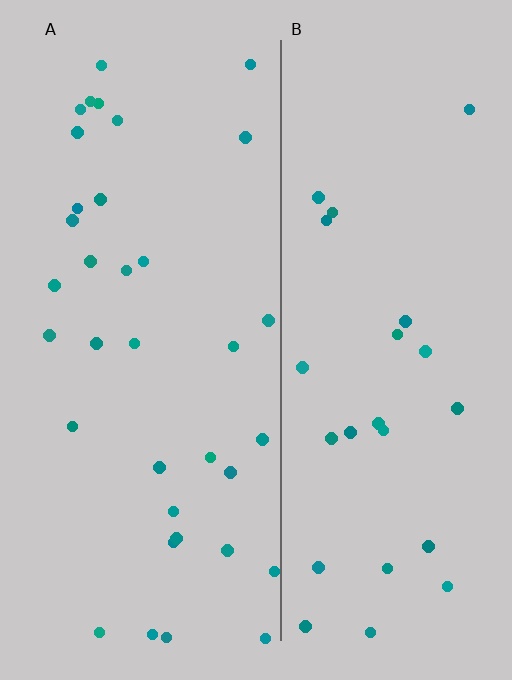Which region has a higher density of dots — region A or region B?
A (the left).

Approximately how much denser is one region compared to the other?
Approximately 1.4× — region A over region B.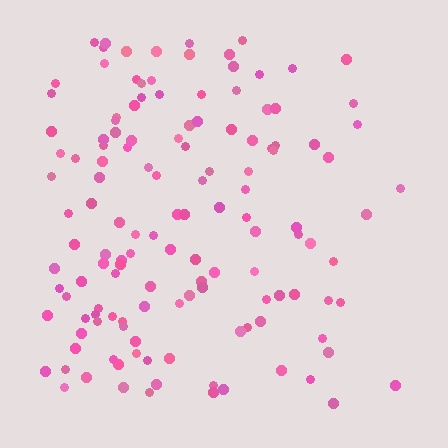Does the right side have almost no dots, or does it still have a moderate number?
Still a moderate number, just noticeably fewer than the left.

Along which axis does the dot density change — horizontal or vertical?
Horizontal.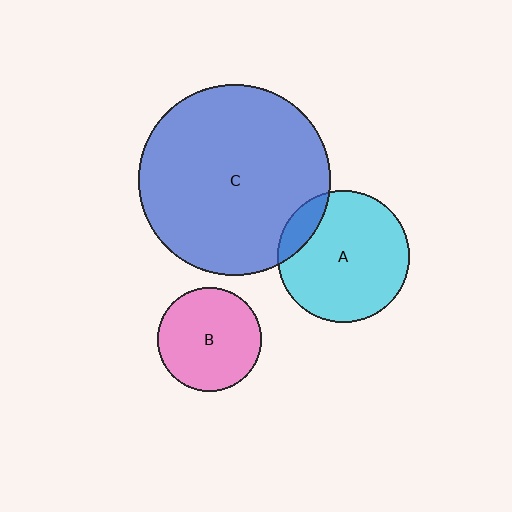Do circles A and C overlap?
Yes.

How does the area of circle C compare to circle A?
Approximately 2.1 times.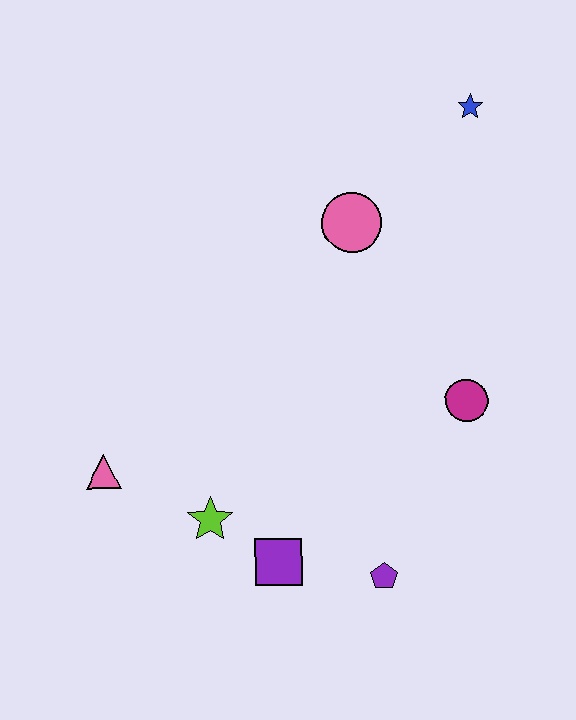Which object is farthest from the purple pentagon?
The blue star is farthest from the purple pentagon.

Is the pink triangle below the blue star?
Yes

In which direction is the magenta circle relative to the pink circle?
The magenta circle is below the pink circle.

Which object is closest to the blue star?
The pink circle is closest to the blue star.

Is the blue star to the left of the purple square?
No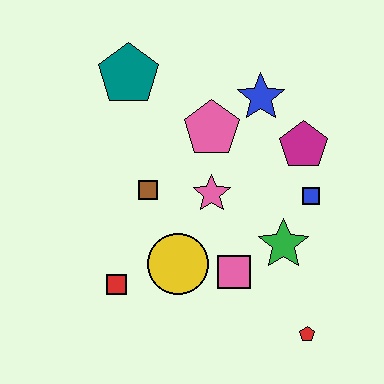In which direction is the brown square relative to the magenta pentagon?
The brown square is to the left of the magenta pentagon.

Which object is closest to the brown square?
The pink star is closest to the brown square.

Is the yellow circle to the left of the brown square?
No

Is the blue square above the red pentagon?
Yes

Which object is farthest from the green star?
The teal pentagon is farthest from the green star.